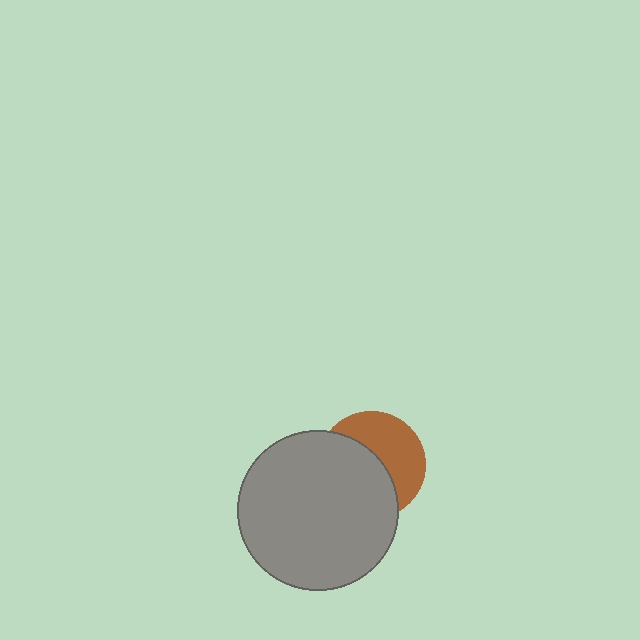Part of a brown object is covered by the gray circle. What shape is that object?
It is a circle.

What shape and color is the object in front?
The object in front is a gray circle.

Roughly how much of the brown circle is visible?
About half of it is visible (roughly 45%).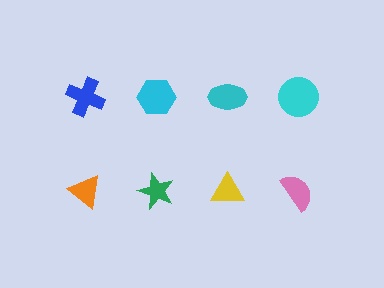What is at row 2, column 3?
A yellow triangle.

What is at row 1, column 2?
A cyan hexagon.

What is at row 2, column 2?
A green star.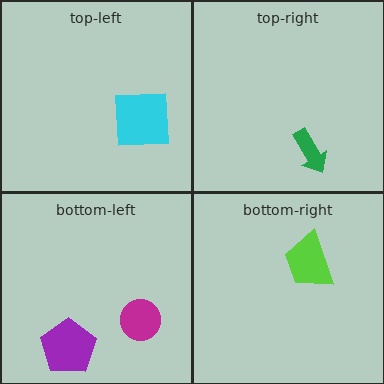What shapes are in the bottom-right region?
The lime trapezoid.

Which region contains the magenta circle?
The bottom-left region.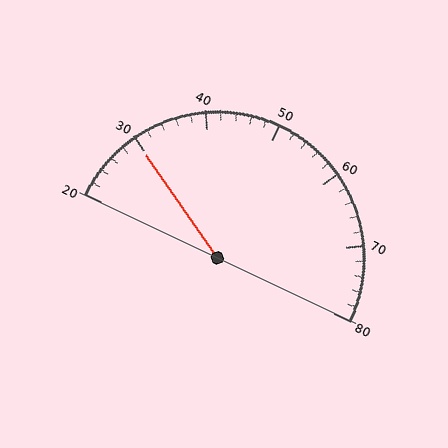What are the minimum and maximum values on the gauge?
The gauge ranges from 20 to 80.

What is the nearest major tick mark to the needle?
The nearest major tick mark is 30.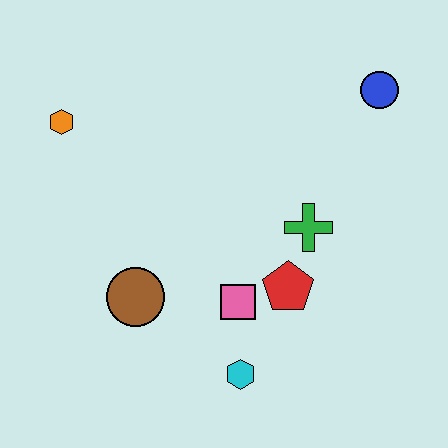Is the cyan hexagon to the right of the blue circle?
No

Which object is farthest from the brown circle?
The blue circle is farthest from the brown circle.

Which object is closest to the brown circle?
The pink square is closest to the brown circle.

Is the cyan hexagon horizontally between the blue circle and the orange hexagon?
Yes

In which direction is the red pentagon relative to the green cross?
The red pentagon is below the green cross.